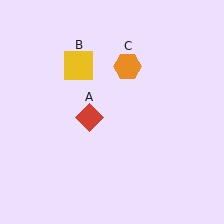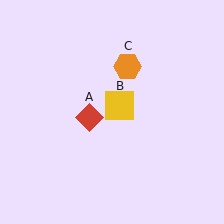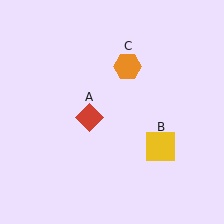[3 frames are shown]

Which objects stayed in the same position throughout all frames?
Red diamond (object A) and orange hexagon (object C) remained stationary.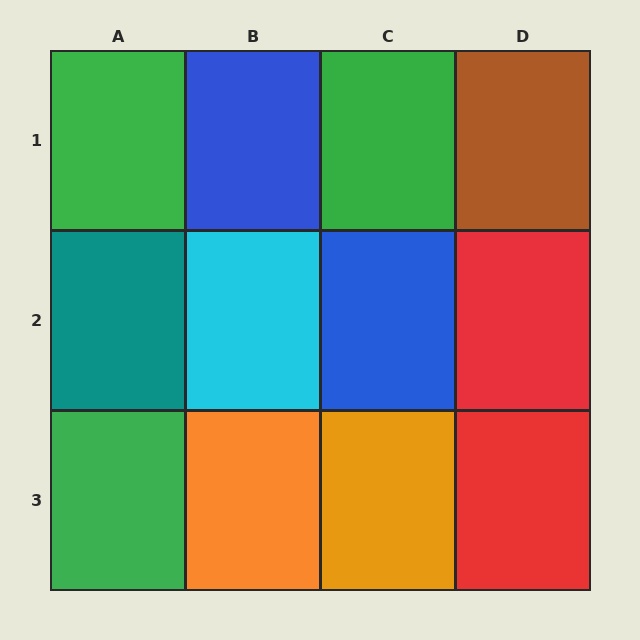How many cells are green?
3 cells are green.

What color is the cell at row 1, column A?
Green.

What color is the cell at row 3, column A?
Green.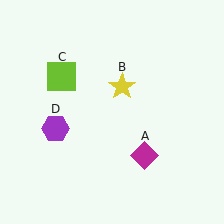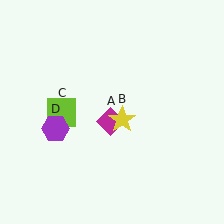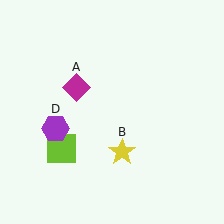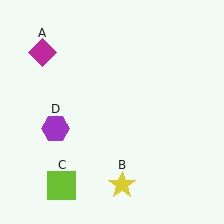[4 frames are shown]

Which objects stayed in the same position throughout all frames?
Purple hexagon (object D) remained stationary.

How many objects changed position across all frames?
3 objects changed position: magenta diamond (object A), yellow star (object B), lime square (object C).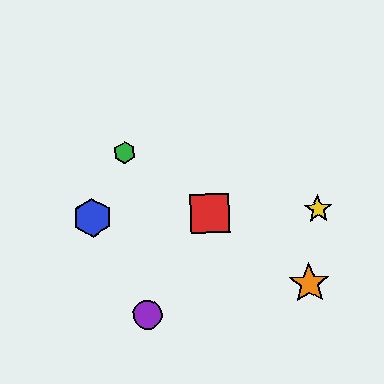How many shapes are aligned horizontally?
3 shapes (the red square, the blue hexagon, the yellow star) are aligned horizontally.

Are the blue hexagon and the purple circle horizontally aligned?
No, the blue hexagon is at y≈218 and the purple circle is at y≈315.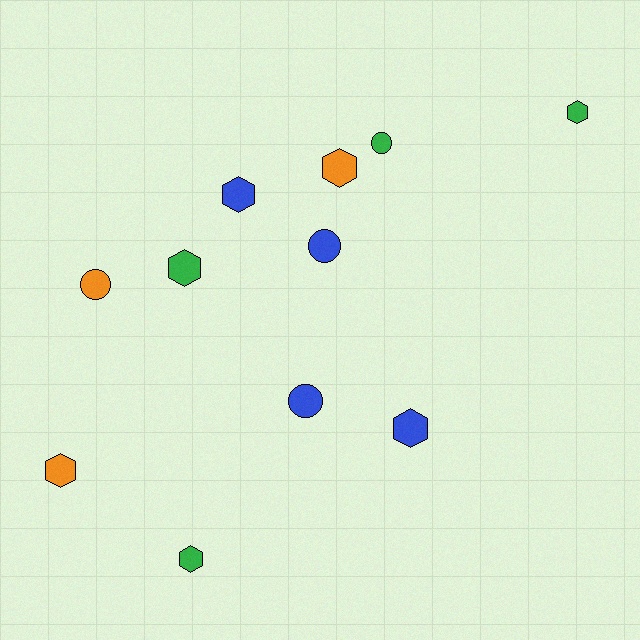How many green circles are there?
There is 1 green circle.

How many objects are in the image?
There are 11 objects.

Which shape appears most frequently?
Hexagon, with 7 objects.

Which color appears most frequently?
Blue, with 4 objects.